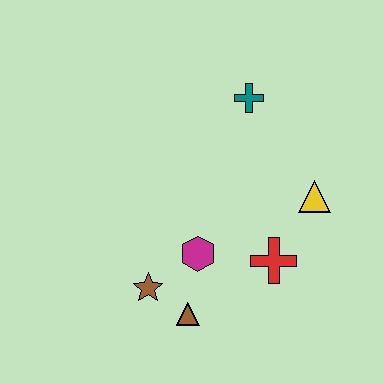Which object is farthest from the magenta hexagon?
The teal cross is farthest from the magenta hexagon.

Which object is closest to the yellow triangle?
The red cross is closest to the yellow triangle.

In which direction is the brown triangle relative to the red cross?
The brown triangle is to the left of the red cross.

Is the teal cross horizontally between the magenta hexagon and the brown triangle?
No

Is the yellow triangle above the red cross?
Yes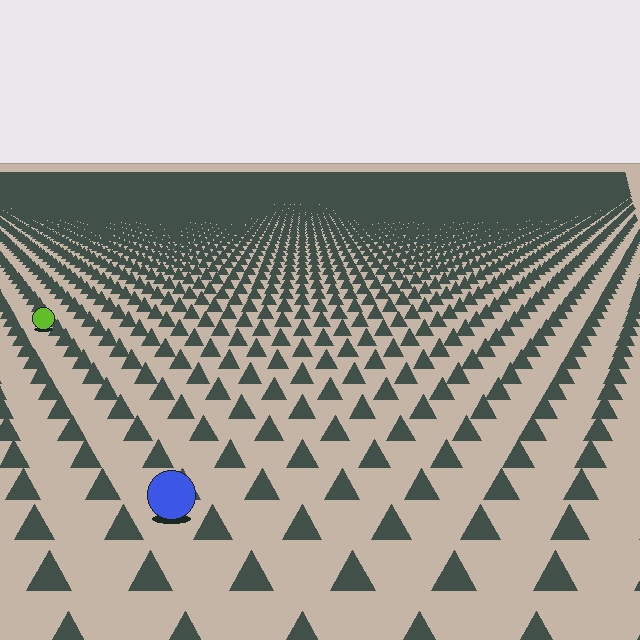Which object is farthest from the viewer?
The lime circle is farthest from the viewer. It appears smaller and the ground texture around it is denser.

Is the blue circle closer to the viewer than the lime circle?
Yes. The blue circle is closer — you can tell from the texture gradient: the ground texture is coarser near it.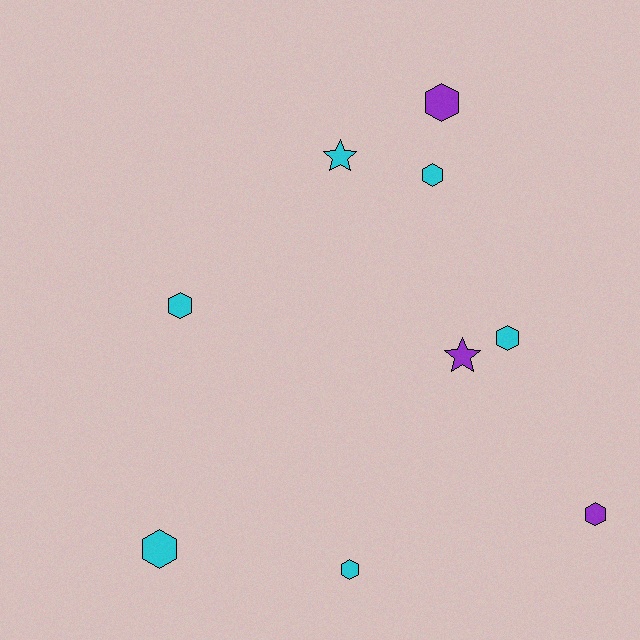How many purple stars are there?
There is 1 purple star.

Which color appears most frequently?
Cyan, with 6 objects.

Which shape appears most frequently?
Hexagon, with 7 objects.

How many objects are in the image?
There are 9 objects.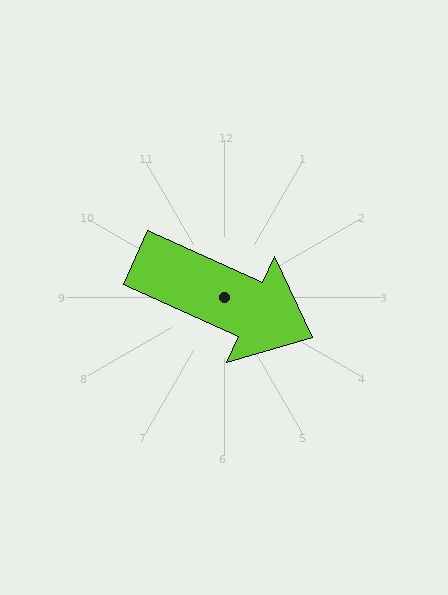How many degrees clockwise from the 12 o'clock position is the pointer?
Approximately 114 degrees.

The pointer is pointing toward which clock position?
Roughly 4 o'clock.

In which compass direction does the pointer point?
Southeast.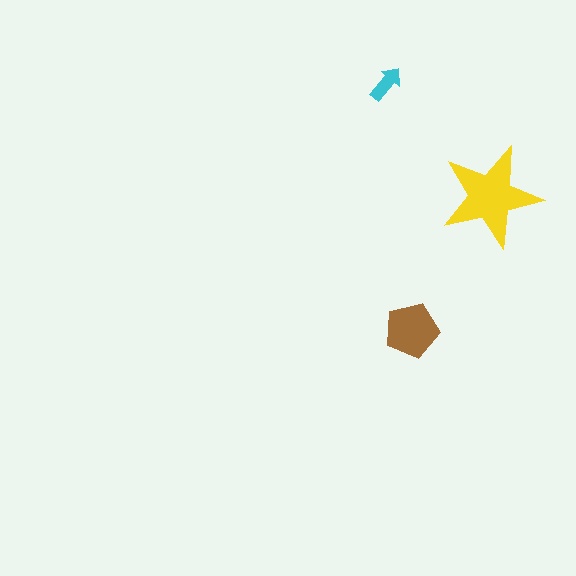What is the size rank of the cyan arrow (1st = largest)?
3rd.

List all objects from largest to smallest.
The yellow star, the brown pentagon, the cyan arrow.